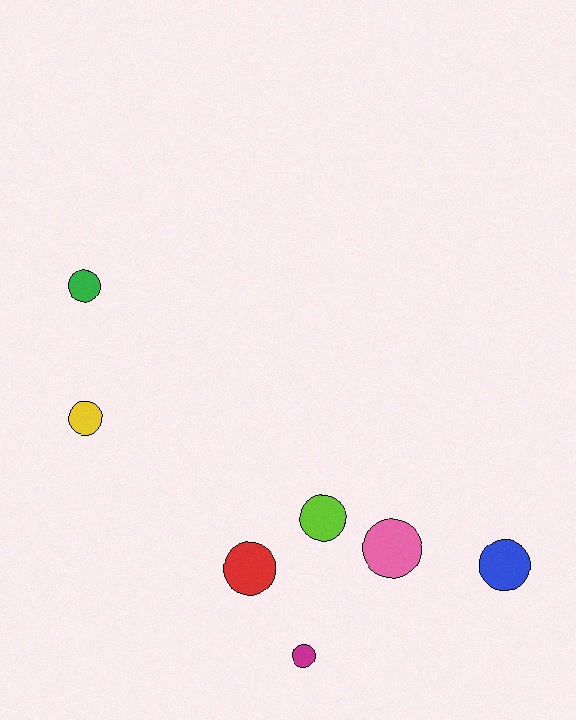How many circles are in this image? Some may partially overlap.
There are 7 circles.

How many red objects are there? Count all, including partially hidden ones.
There is 1 red object.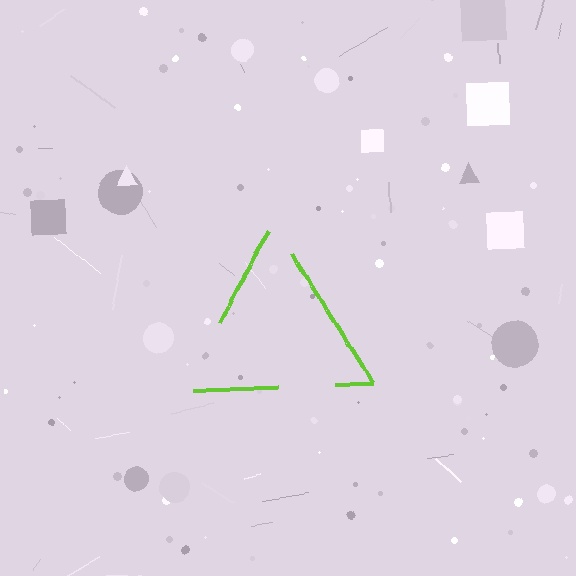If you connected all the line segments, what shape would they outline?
They would outline a triangle.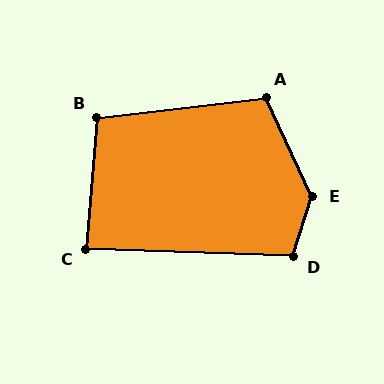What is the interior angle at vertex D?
Approximately 105 degrees (obtuse).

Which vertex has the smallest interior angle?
C, at approximately 87 degrees.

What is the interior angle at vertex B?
Approximately 102 degrees (obtuse).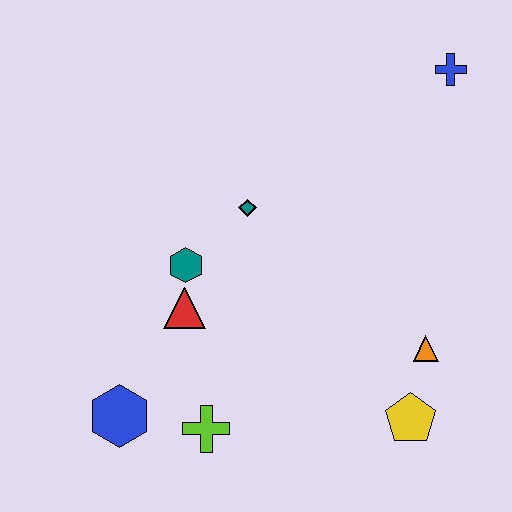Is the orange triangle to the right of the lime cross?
Yes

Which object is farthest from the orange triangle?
The blue hexagon is farthest from the orange triangle.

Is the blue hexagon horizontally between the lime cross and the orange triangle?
No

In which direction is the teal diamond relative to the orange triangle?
The teal diamond is to the left of the orange triangle.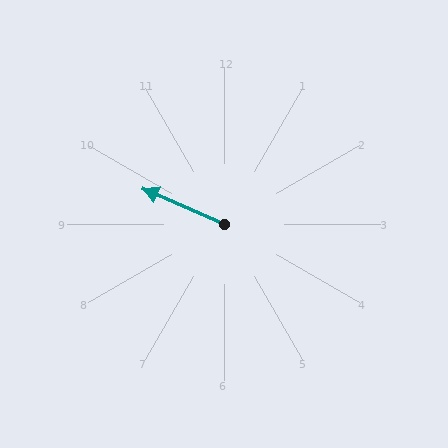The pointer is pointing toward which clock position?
Roughly 10 o'clock.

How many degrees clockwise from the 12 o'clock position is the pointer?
Approximately 294 degrees.